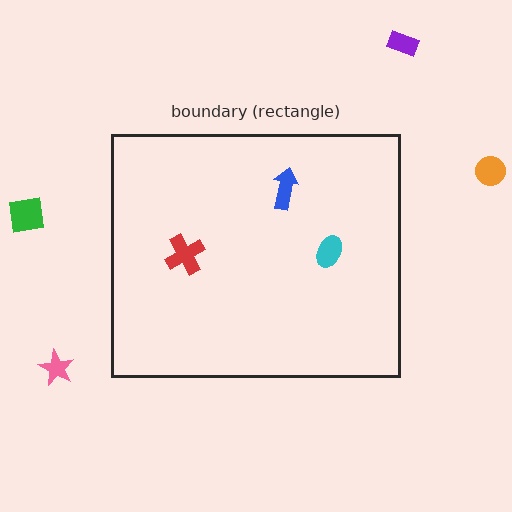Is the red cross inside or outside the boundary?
Inside.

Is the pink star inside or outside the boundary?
Outside.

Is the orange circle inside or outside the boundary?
Outside.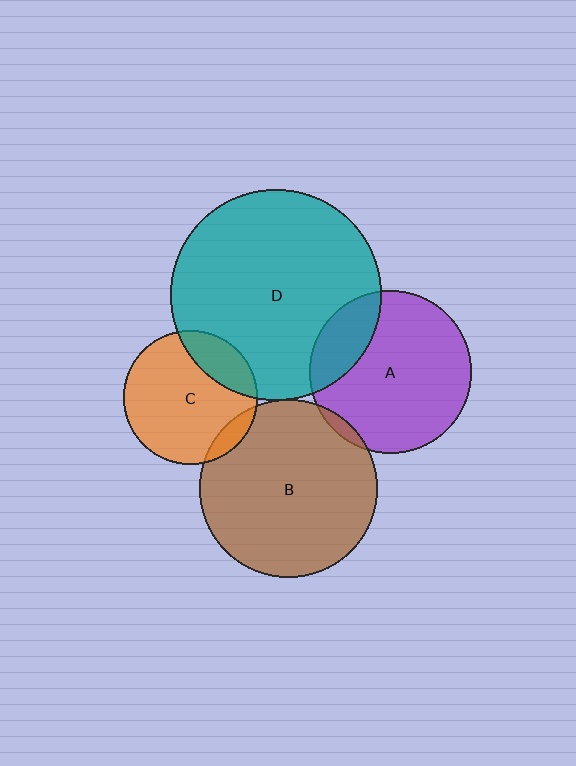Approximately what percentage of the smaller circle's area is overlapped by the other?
Approximately 20%.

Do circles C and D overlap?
Yes.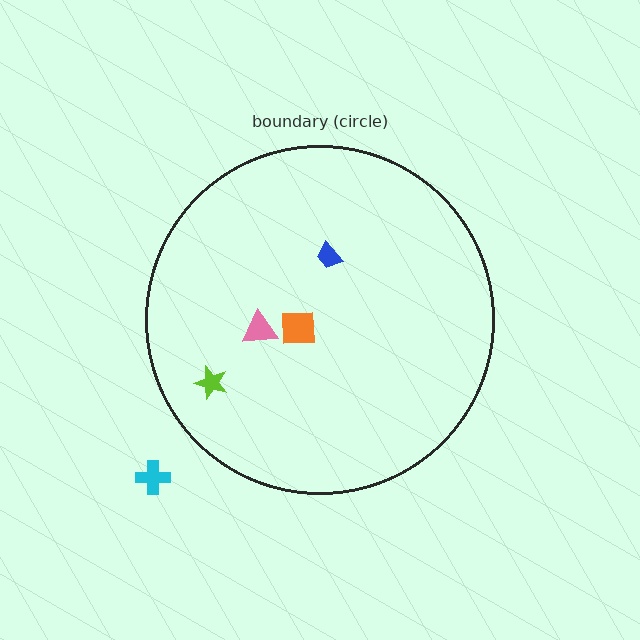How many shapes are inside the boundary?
4 inside, 1 outside.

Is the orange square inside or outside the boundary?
Inside.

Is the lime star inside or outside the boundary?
Inside.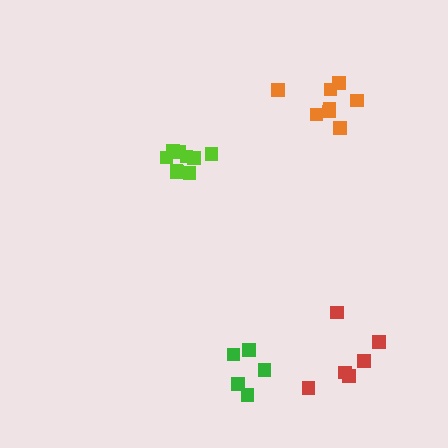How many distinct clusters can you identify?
There are 4 distinct clusters.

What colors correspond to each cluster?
The clusters are colored: lime, orange, red, green.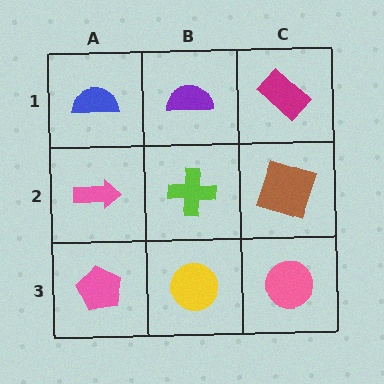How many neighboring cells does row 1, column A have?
2.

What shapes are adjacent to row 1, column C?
A brown square (row 2, column C), a purple semicircle (row 1, column B).